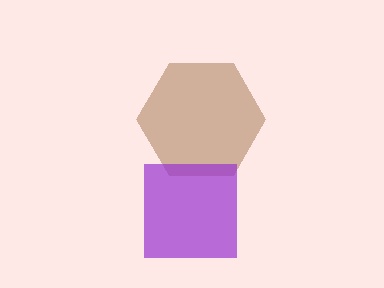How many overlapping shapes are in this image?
There are 2 overlapping shapes in the image.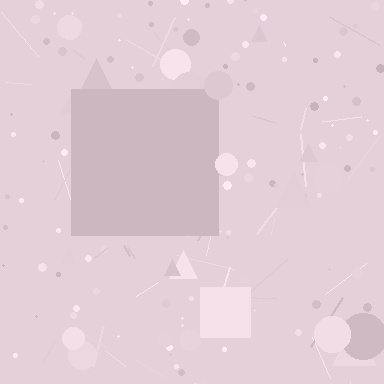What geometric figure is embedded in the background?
A square is embedded in the background.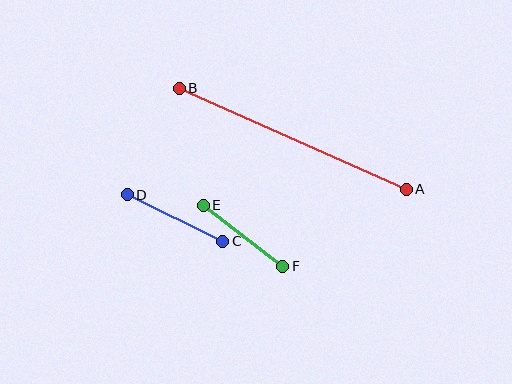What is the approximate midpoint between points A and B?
The midpoint is at approximately (293, 139) pixels.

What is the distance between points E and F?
The distance is approximately 100 pixels.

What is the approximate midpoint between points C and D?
The midpoint is at approximately (175, 218) pixels.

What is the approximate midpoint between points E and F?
The midpoint is at approximately (243, 236) pixels.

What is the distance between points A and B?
The distance is approximately 248 pixels.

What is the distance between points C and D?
The distance is approximately 106 pixels.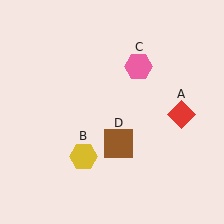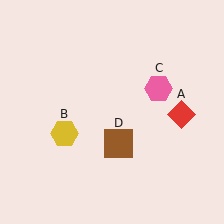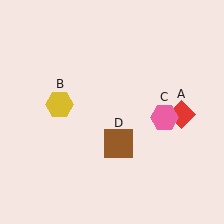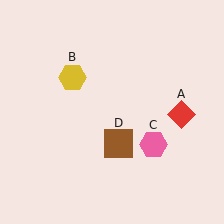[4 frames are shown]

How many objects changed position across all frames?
2 objects changed position: yellow hexagon (object B), pink hexagon (object C).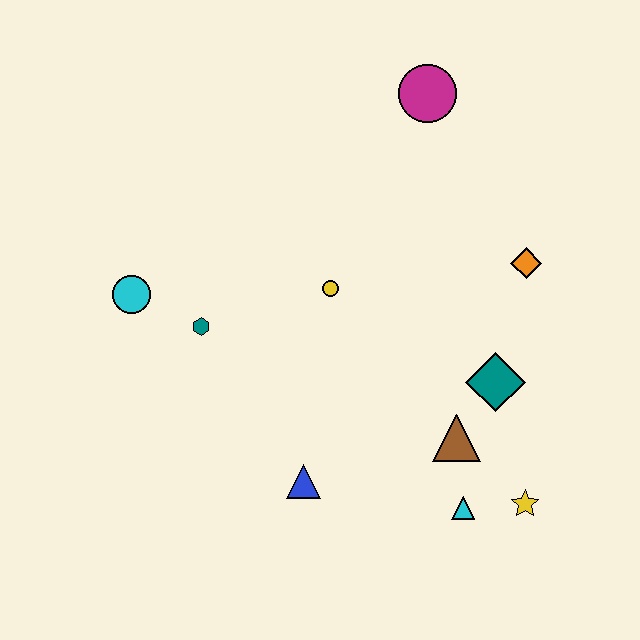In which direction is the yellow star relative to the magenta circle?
The yellow star is below the magenta circle.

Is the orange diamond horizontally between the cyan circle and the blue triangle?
No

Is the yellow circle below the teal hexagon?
No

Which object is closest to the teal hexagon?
The cyan circle is closest to the teal hexagon.